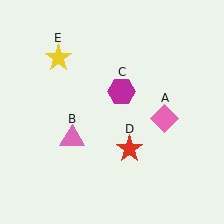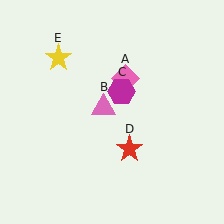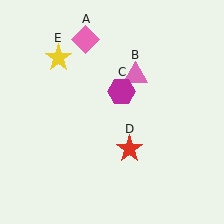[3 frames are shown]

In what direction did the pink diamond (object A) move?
The pink diamond (object A) moved up and to the left.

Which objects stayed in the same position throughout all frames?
Magenta hexagon (object C) and red star (object D) and yellow star (object E) remained stationary.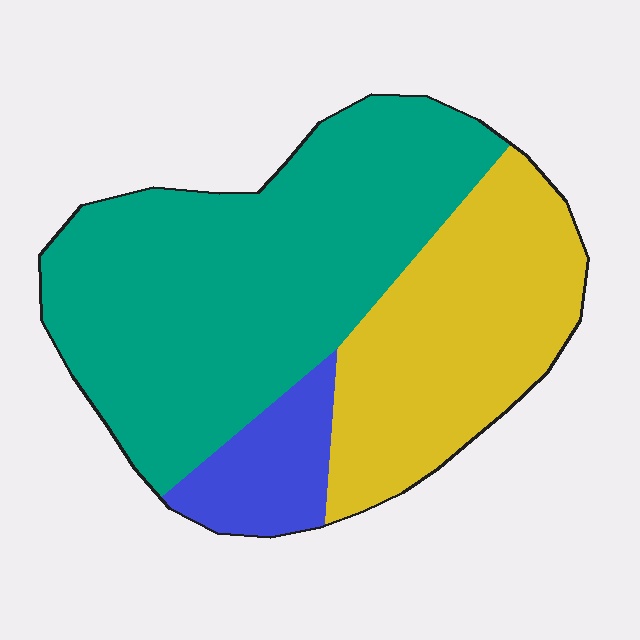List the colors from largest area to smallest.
From largest to smallest: teal, yellow, blue.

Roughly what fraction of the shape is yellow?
Yellow covers 33% of the shape.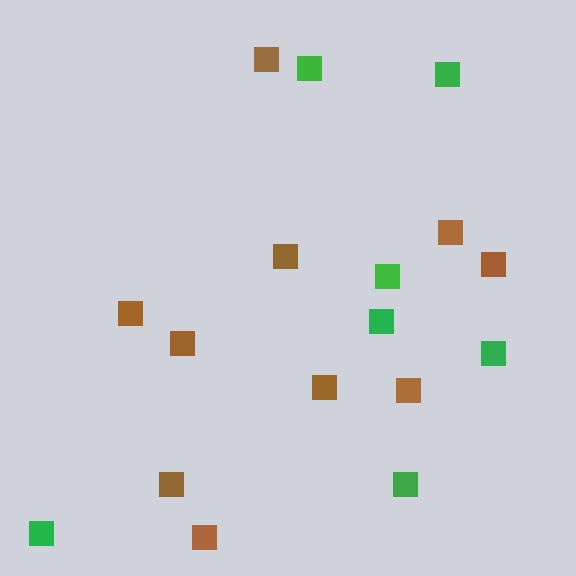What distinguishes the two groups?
There are 2 groups: one group of brown squares (10) and one group of green squares (7).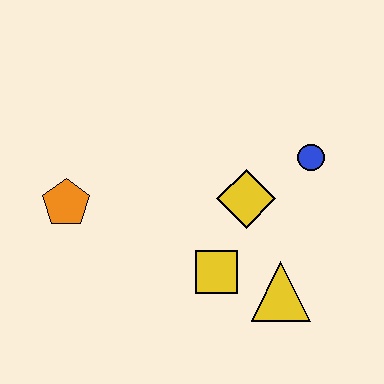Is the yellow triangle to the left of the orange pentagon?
No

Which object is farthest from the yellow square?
The orange pentagon is farthest from the yellow square.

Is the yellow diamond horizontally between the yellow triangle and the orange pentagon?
Yes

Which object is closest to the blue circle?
The yellow diamond is closest to the blue circle.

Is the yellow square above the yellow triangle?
Yes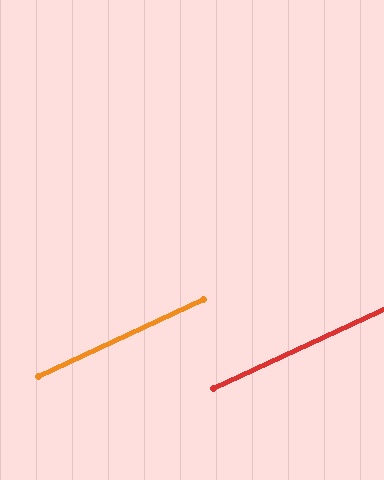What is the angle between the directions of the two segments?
Approximately 0 degrees.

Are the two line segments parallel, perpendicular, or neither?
Parallel — their directions differ by only 0.3°.